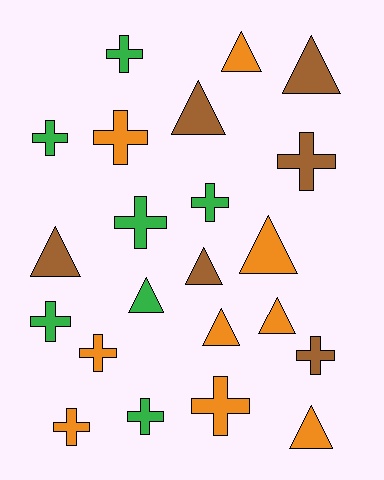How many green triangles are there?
There is 1 green triangle.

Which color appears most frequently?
Orange, with 9 objects.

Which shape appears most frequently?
Cross, with 12 objects.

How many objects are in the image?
There are 22 objects.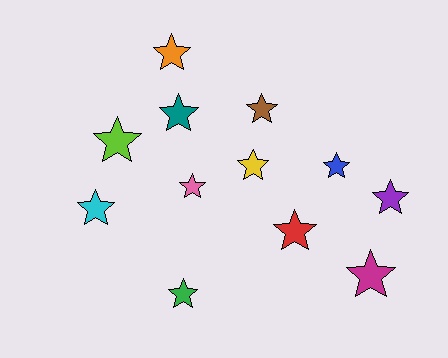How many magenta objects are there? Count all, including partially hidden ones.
There is 1 magenta object.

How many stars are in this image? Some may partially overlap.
There are 12 stars.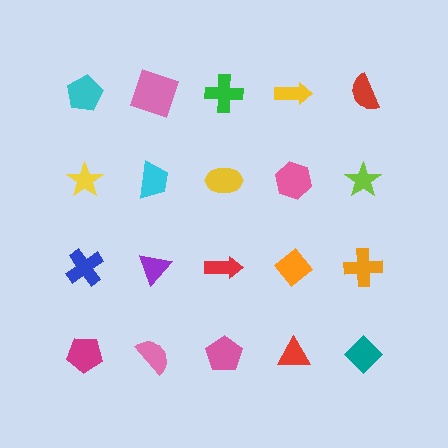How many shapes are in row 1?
5 shapes.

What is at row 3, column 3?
A red arrow.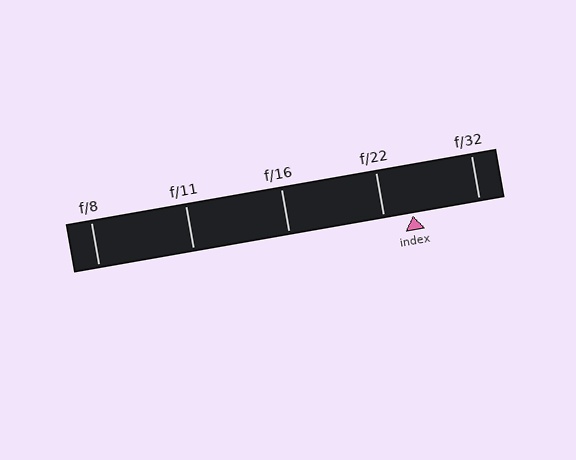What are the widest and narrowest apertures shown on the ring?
The widest aperture shown is f/8 and the narrowest is f/32.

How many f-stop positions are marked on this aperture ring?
There are 5 f-stop positions marked.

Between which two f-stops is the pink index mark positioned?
The index mark is between f/22 and f/32.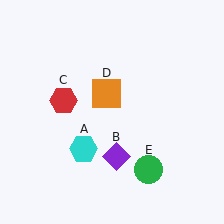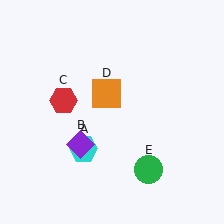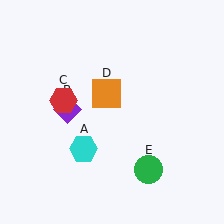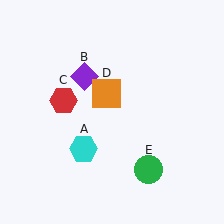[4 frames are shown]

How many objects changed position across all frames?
1 object changed position: purple diamond (object B).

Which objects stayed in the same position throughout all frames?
Cyan hexagon (object A) and red hexagon (object C) and orange square (object D) and green circle (object E) remained stationary.